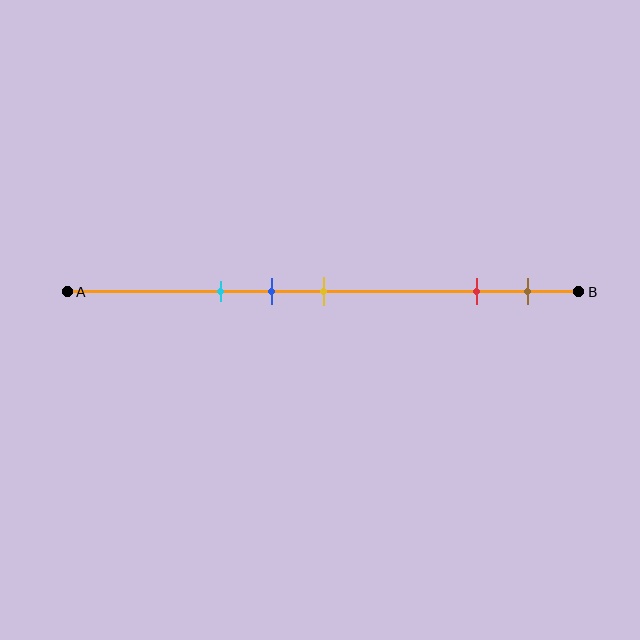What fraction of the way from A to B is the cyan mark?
The cyan mark is approximately 30% (0.3) of the way from A to B.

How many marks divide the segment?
There are 5 marks dividing the segment.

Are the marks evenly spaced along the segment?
No, the marks are not evenly spaced.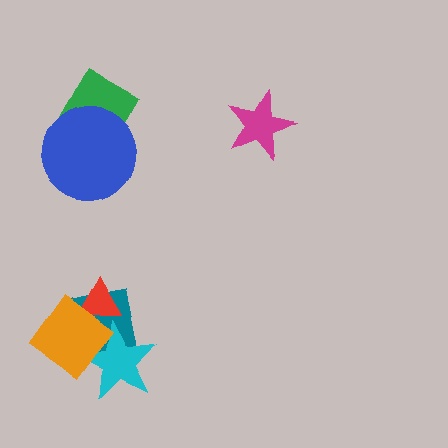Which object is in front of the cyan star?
The orange diamond is in front of the cyan star.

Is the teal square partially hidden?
Yes, it is partially covered by another shape.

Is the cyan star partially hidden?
Yes, it is partially covered by another shape.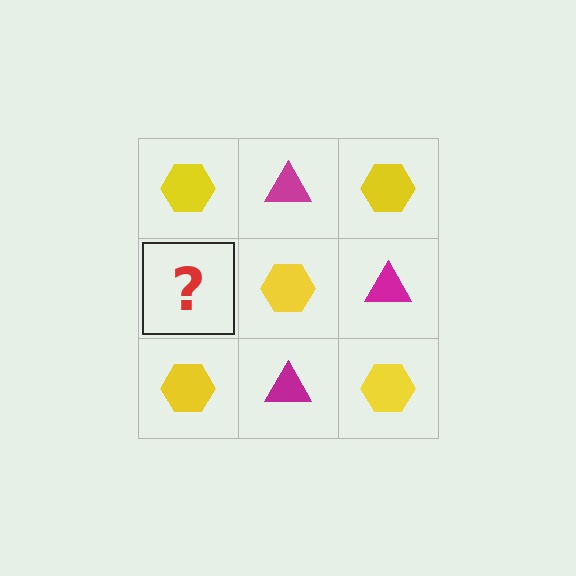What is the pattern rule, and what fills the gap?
The rule is that it alternates yellow hexagon and magenta triangle in a checkerboard pattern. The gap should be filled with a magenta triangle.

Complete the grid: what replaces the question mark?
The question mark should be replaced with a magenta triangle.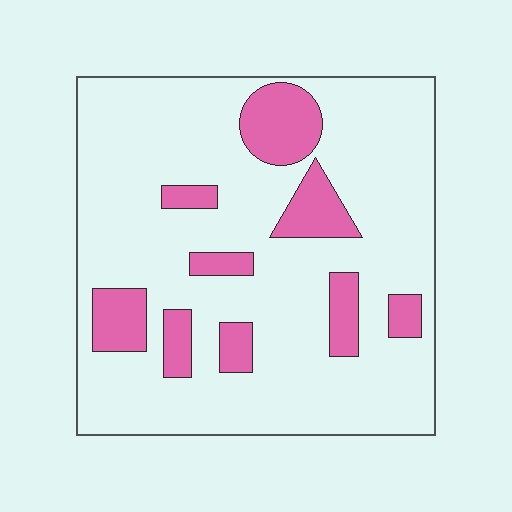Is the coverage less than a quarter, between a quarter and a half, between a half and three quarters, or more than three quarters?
Less than a quarter.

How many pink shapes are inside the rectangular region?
9.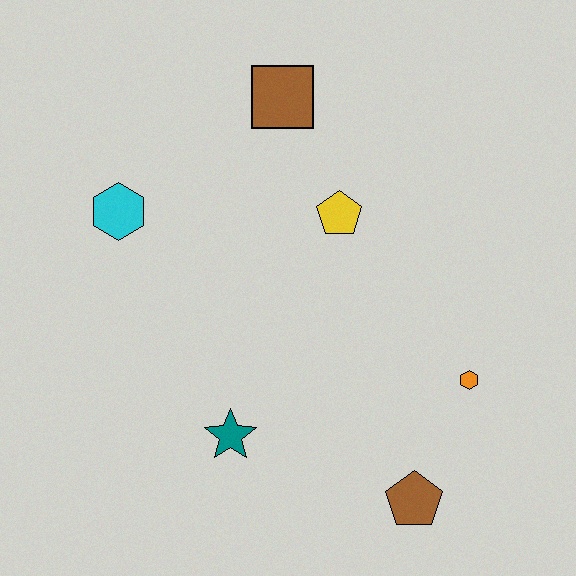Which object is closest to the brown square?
The yellow pentagon is closest to the brown square.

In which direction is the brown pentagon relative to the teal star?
The brown pentagon is to the right of the teal star.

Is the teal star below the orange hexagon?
Yes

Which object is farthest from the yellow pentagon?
The brown pentagon is farthest from the yellow pentagon.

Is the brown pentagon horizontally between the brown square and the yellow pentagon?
No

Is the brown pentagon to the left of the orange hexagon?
Yes